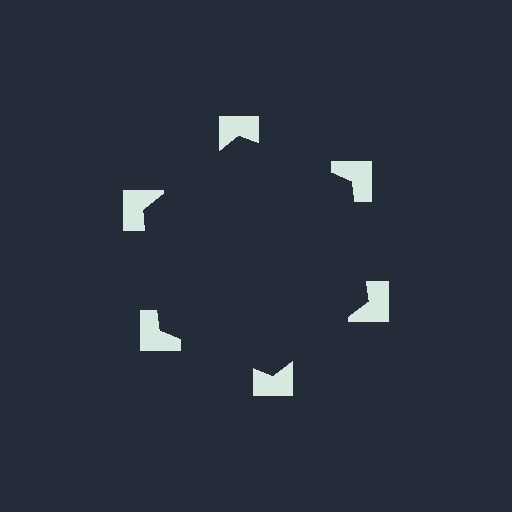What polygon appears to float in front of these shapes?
An illusory hexagon — its edges are inferred from the aligned wedge cuts in the notched squares, not physically drawn.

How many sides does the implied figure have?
6 sides.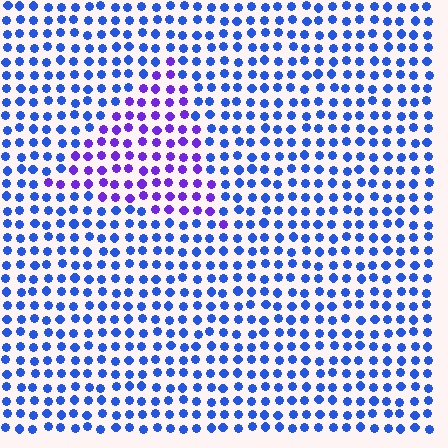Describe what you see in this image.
The image is filled with small blue elements in a uniform arrangement. A triangle-shaped region is visible where the elements are tinted to a slightly different hue, forming a subtle color boundary.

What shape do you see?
I see a triangle.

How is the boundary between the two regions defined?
The boundary is defined purely by a slight shift in hue (about 41 degrees). Spacing, size, and orientation are identical on both sides.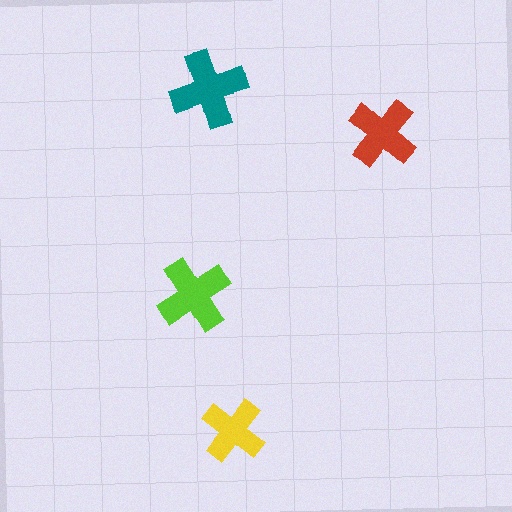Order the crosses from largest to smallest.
the teal one, the lime one, the red one, the yellow one.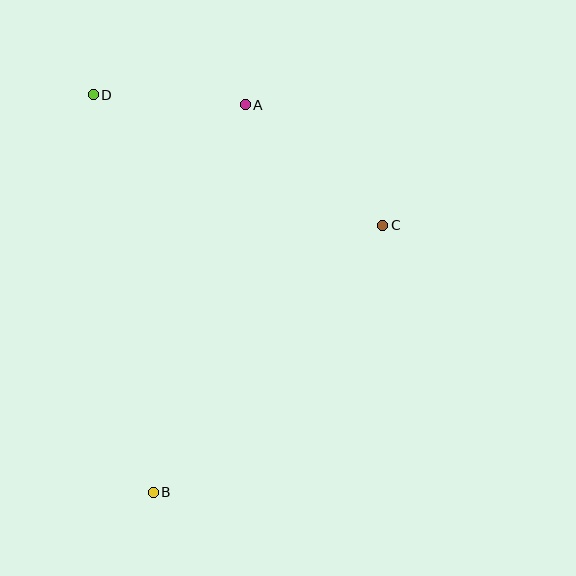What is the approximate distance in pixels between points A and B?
The distance between A and B is approximately 399 pixels.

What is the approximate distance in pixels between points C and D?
The distance between C and D is approximately 318 pixels.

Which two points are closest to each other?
Points A and D are closest to each other.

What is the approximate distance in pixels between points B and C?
The distance between B and C is approximately 352 pixels.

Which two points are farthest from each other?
Points B and D are farthest from each other.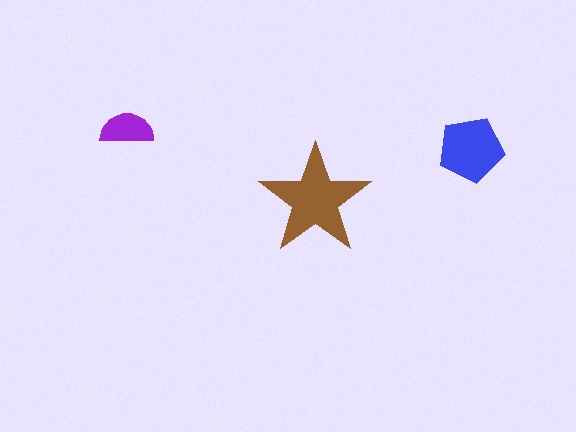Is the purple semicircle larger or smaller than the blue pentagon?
Smaller.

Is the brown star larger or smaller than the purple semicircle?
Larger.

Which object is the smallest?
The purple semicircle.